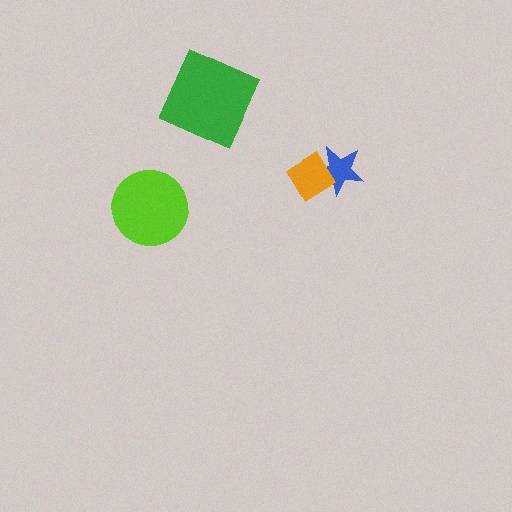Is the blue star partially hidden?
Yes, it is partially covered by another shape.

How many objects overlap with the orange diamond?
1 object overlaps with the orange diamond.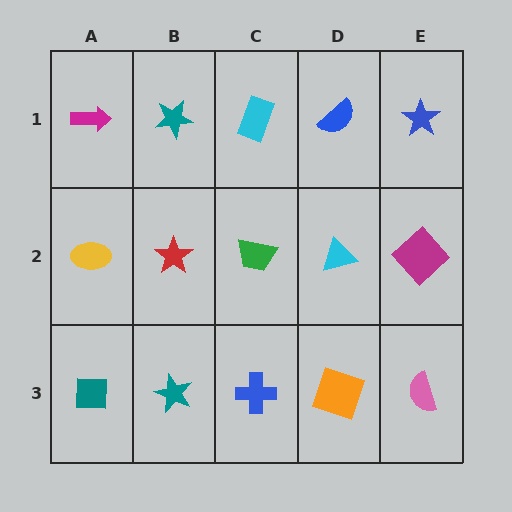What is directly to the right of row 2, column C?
A cyan triangle.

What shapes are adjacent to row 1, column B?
A red star (row 2, column B), a magenta arrow (row 1, column A), a cyan rectangle (row 1, column C).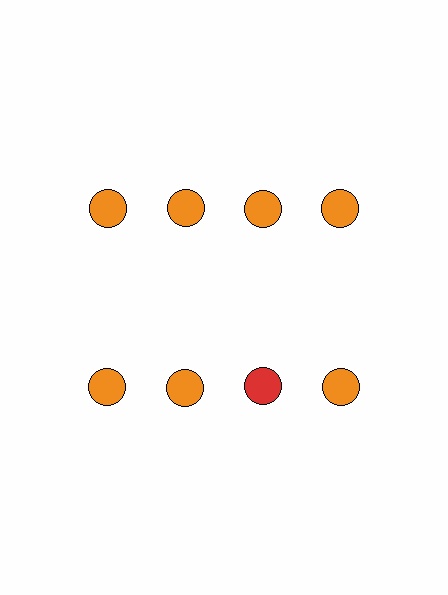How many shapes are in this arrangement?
There are 8 shapes arranged in a grid pattern.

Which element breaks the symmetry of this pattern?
The red circle in the second row, center column breaks the symmetry. All other shapes are orange circles.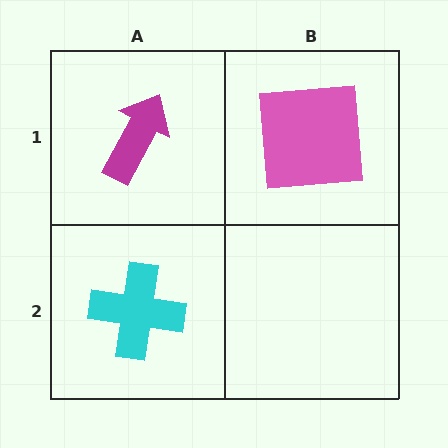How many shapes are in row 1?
2 shapes.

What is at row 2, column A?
A cyan cross.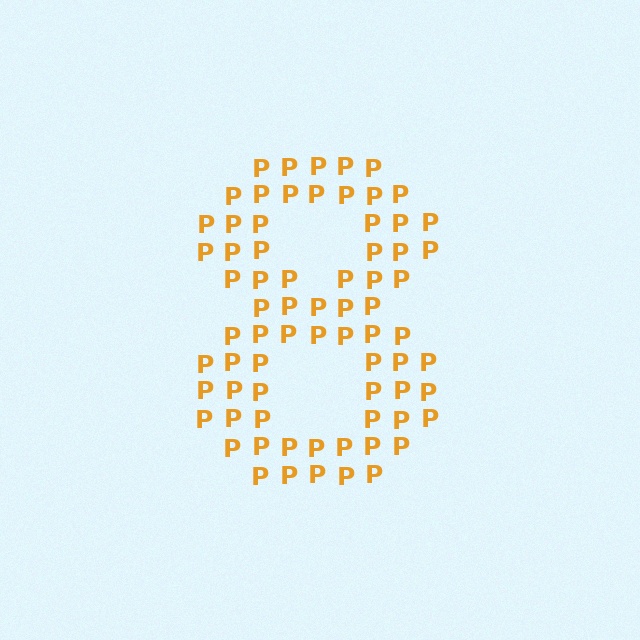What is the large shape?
The large shape is the digit 8.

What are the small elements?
The small elements are letter P's.